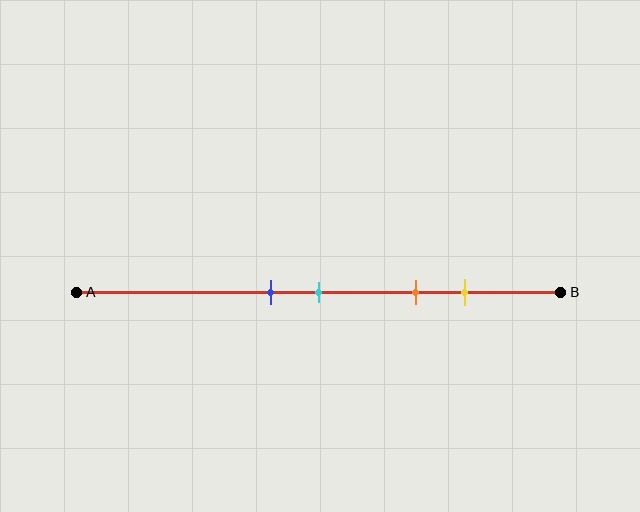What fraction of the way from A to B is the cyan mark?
The cyan mark is approximately 50% (0.5) of the way from A to B.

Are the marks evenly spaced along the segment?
No, the marks are not evenly spaced.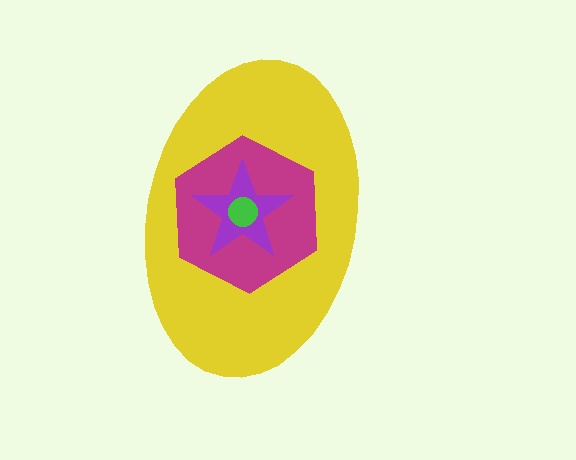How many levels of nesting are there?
4.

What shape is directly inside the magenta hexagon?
The purple star.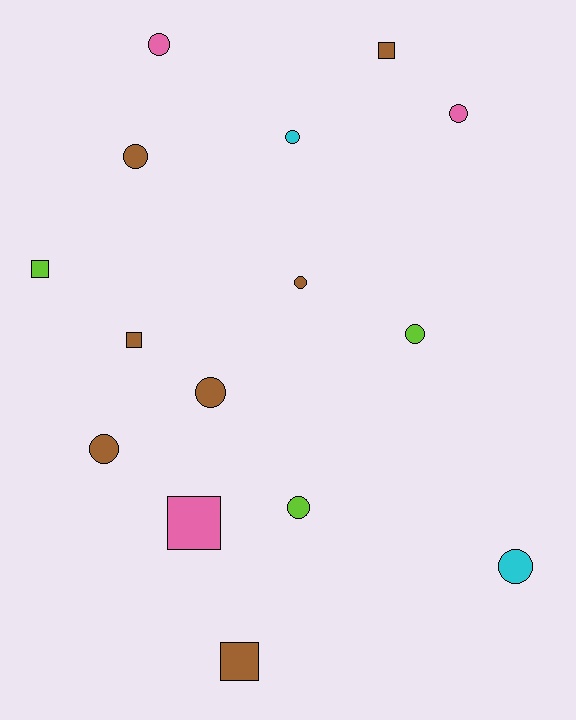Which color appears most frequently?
Brown, with 7 objects.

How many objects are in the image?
There are 15 objects.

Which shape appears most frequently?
Circle, with 10 objects.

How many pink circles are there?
There are 2 pink circles.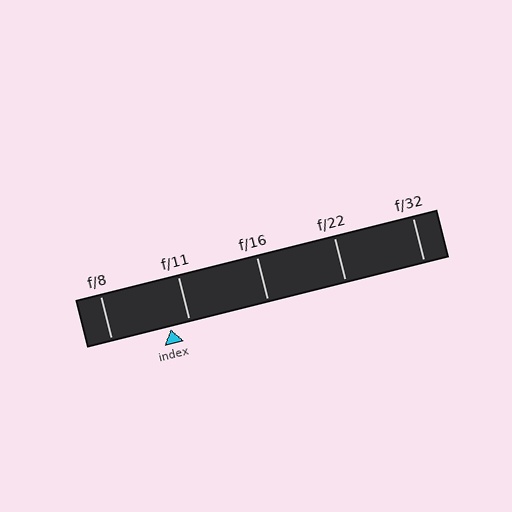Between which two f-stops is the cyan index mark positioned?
The index mark is between f/8 and f/11.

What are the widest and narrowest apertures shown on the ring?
The widest aperture shown is f/8 and the narrowest is f/32.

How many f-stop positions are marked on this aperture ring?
There are 5 f-stop positions marked.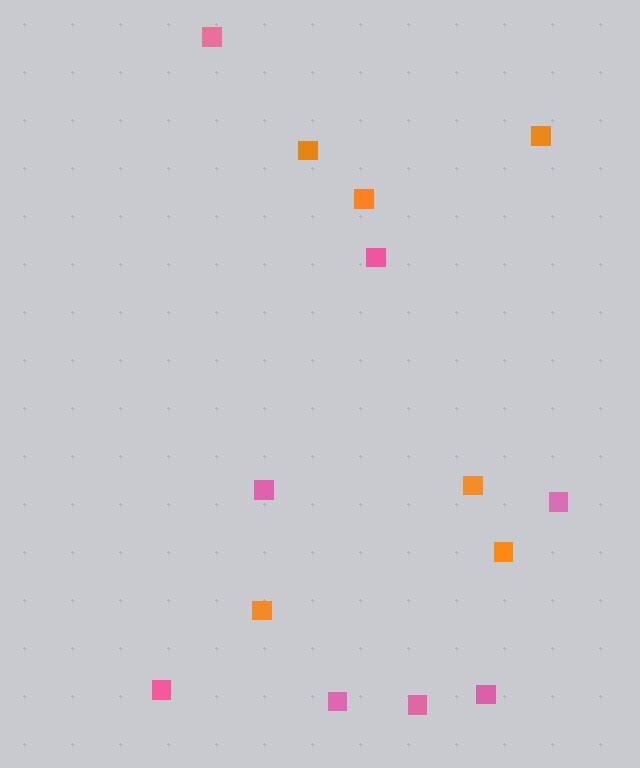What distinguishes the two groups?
There are 2 groups: one group of pink squares (8) and one group of orange squares (6).